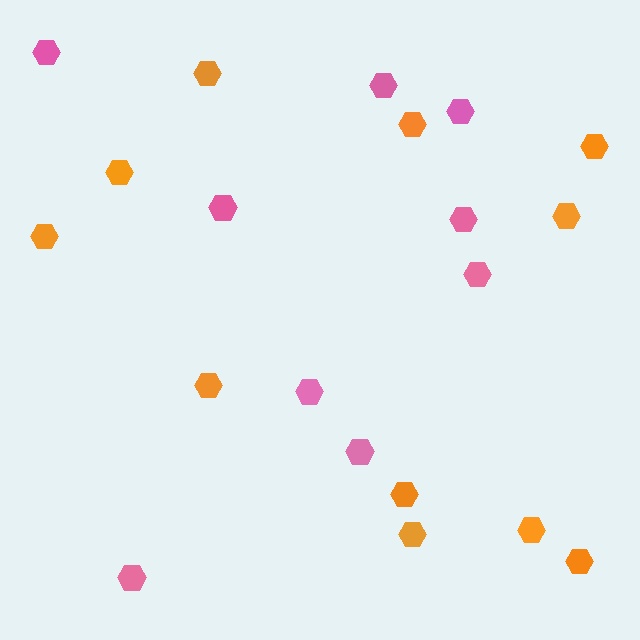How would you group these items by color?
There are 2 groups: one group of pink hexagons (9) and one group of orange hexagons (11).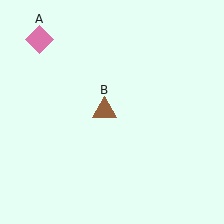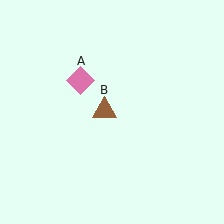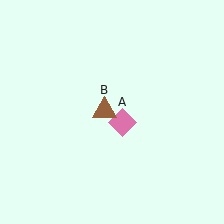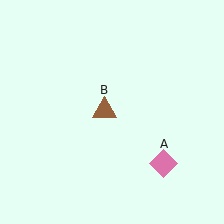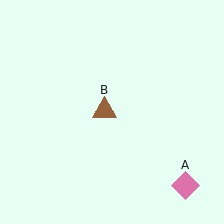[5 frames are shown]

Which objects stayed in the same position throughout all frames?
Brown triangle (object B) remained stationary.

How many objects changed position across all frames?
1 object changed position: pink diamond (object A).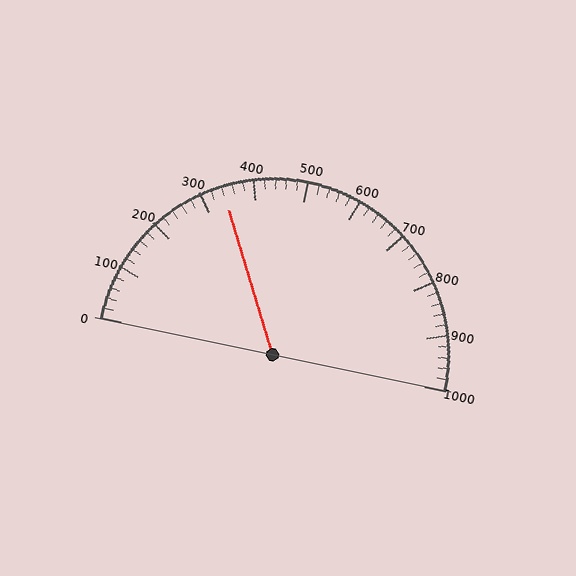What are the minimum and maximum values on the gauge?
The gauge ranges from 0 to 1000.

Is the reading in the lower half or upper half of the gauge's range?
The reading is in the lower half of the range (0 to 1000).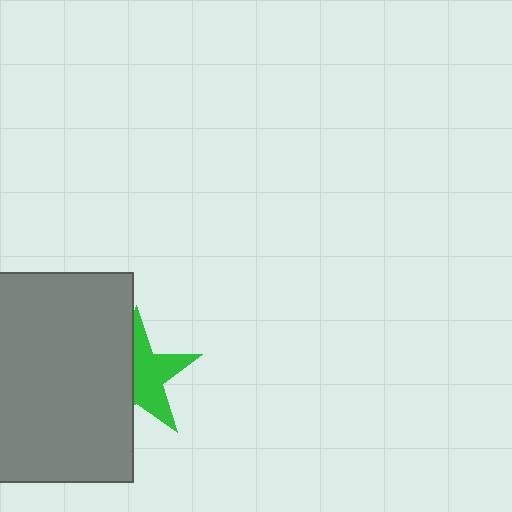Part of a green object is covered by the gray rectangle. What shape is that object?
It is a star.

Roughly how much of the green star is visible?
About half of it is visible (roughly 54%).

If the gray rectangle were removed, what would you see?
You would see the complete green star.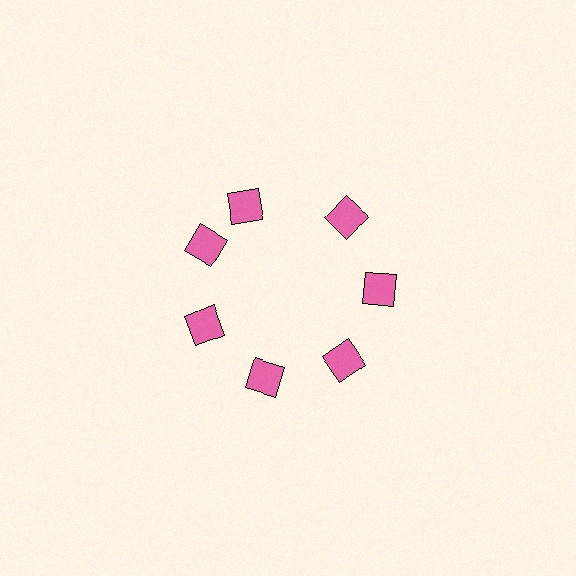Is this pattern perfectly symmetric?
No. The 7 pink squares are arranged in a ring, but one element near the 12 o'clock position is rotated out of alignment along the ring, breaking the 7-fold rotational symmetry.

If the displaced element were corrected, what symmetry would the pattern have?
It would have 7-fold rotational symmetry — the pattern would map onto itself every 51 degrees.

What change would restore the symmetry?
The symmetry would be restored by rotating it back into even spacing with its neighbors so that all 7 squares sit at equal angles and equal distance from the center.